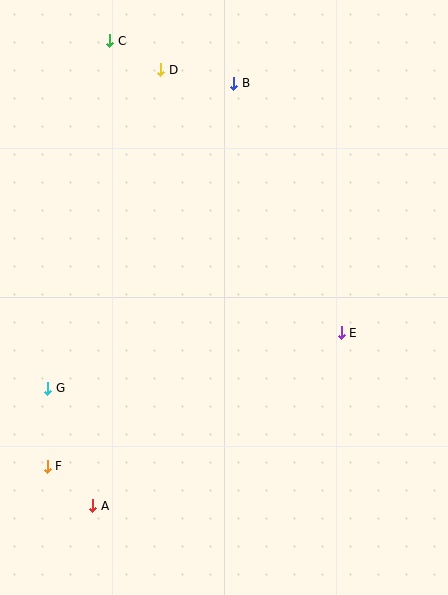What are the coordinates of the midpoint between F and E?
The midpoint between F and E is at (194, 399).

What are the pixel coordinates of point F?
Point F is at (47, 466).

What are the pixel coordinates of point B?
Point B is at (234, 83).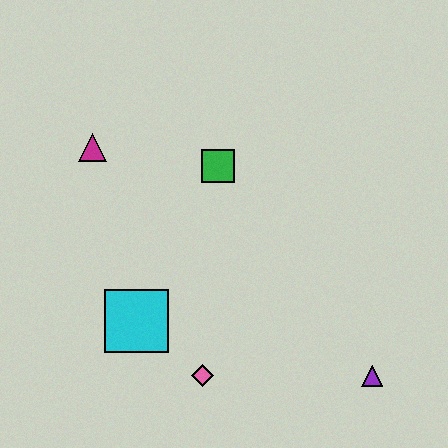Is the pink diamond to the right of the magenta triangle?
Yes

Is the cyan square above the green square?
No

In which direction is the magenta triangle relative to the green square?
The magenta triangle is to the left of the green square.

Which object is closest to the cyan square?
The pink diamond is closest to the cyan square.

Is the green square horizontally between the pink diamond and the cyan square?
No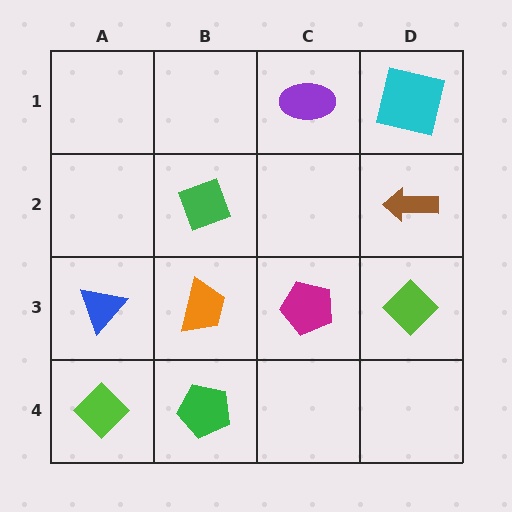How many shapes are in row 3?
4 shapes.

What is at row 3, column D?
A lime diamond.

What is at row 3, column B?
An orange trapezoid.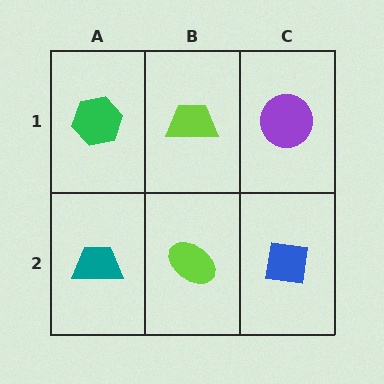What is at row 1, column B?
A lime trapezoid.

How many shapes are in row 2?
3 shapes.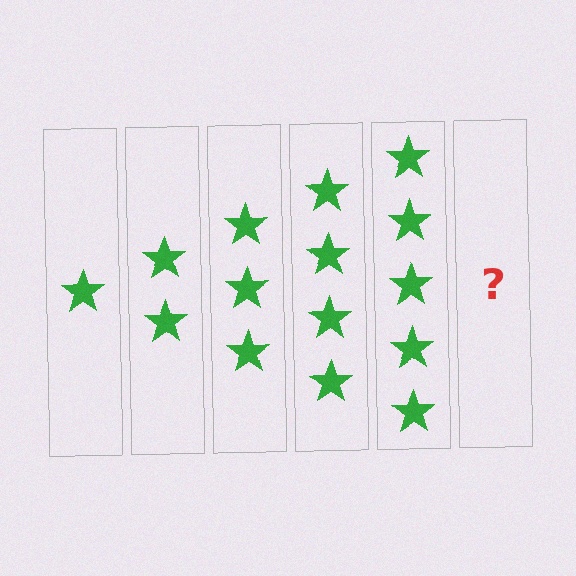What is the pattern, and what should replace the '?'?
The pattern is that each step adds one more star. The '?' should be 6 stars.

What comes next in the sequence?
The next element should be 6 stars.